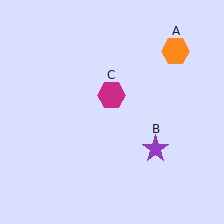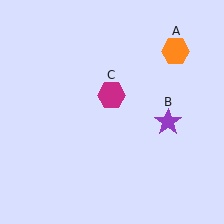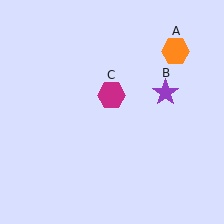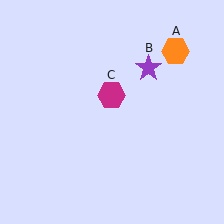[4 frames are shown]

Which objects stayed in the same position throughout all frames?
Orange hexagon (object A) and magenta hexagon (object C) remained stationary.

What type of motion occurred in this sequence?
The purple star (object B) rotated counterclockwise around the center of the scene.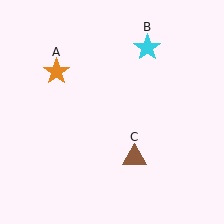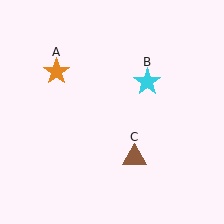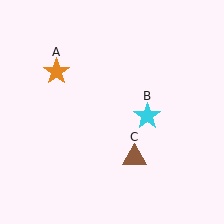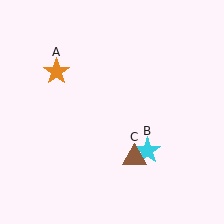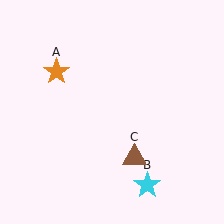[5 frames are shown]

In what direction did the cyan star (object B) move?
The cyan star (object B) moved down.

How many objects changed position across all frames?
1 object changed position: cyan star (object B).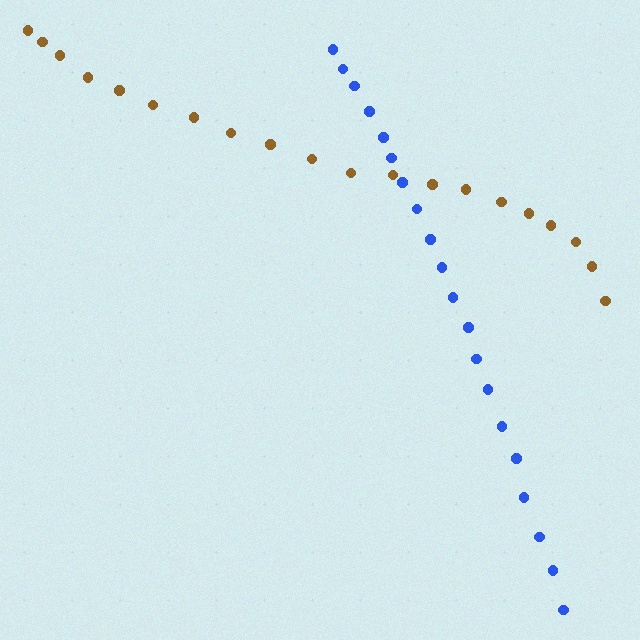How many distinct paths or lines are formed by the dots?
There are 2 distinct paths.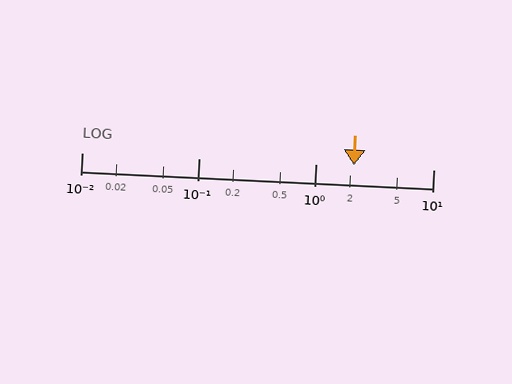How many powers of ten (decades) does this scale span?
The scale spans 3 decades, from 0.01 to 10.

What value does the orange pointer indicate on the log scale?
The pointer indicates approximately 2.1.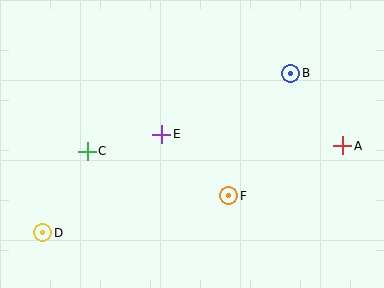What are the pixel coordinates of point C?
Point C is at (87, 151).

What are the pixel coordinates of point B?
Point B is at (291, 73).